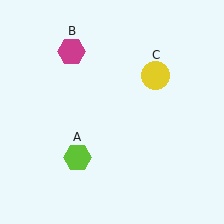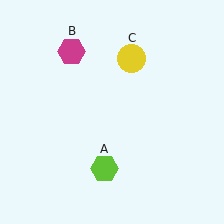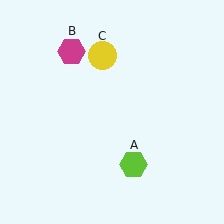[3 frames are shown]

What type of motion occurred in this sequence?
The lime hexagon (object A), yellow circle (object C) rotated counterclockwise around the center of the scene.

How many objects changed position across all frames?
2 objects changed position: lime hexagon (object A), yellow circle (object C).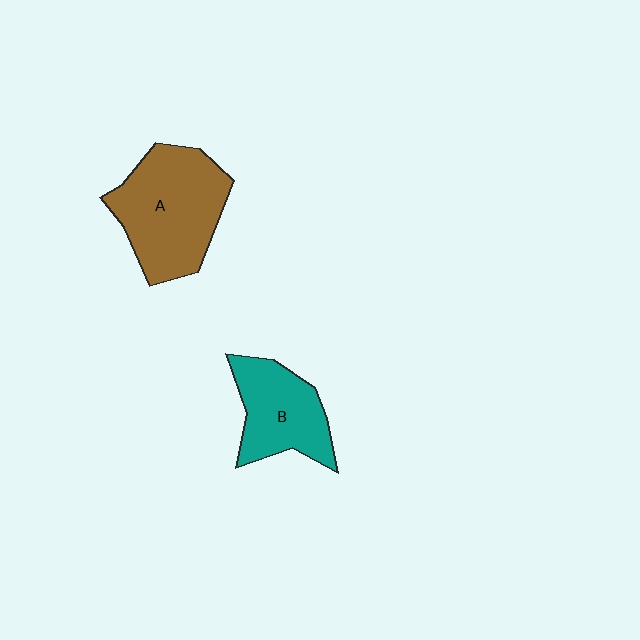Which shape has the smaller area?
Shape B (teal).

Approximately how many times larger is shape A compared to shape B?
Approximately 1.4 times.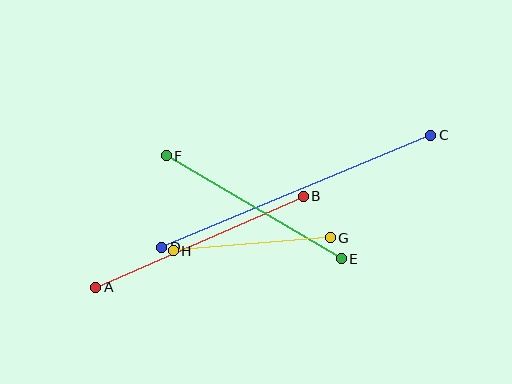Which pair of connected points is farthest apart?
Points C and D are farthest apart.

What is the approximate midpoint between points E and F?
The midpoint is at approximately (254, 207) pixels.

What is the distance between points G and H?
The distance is approximately 158 pixels.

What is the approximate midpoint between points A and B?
The midpoint is at approximately (199, 242) pixels.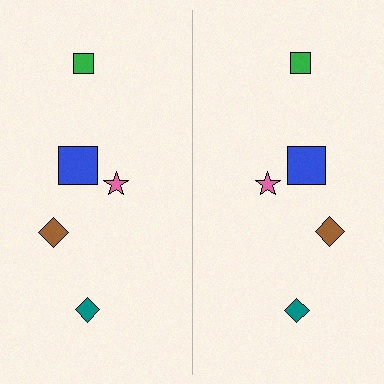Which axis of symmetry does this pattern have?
The pattern has a vertical axis of symmetry running through the center of the image.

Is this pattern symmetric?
Yes, this pattern has bilateral (reflection) symmetry.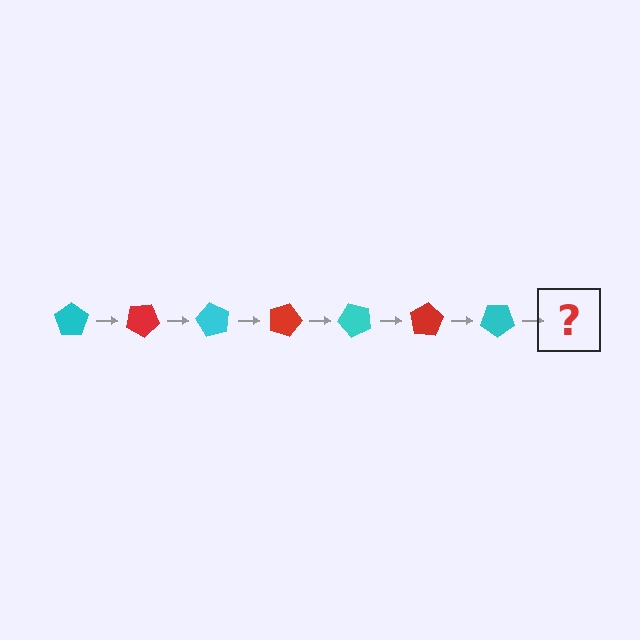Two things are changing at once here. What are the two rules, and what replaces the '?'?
The two rules are that it rotates 30 degrees each step and the color cycles through cyan and red. The '?' should be a red pentagon, rotated 210 degrees from the start.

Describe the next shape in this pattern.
It should be a red pentagon, rotated 210 degrees from the start.